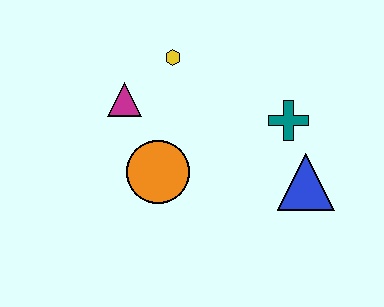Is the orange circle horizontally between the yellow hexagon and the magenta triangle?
Yes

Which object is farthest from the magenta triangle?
The blue triangle is farthest from the magenta triangle.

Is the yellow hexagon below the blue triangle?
No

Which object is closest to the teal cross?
The blue triangle is closest to the teal cross.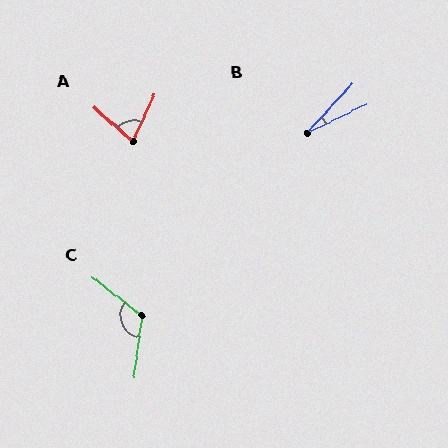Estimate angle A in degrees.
Approximately 73 degrees.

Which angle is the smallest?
B, at approximately 21 degrees.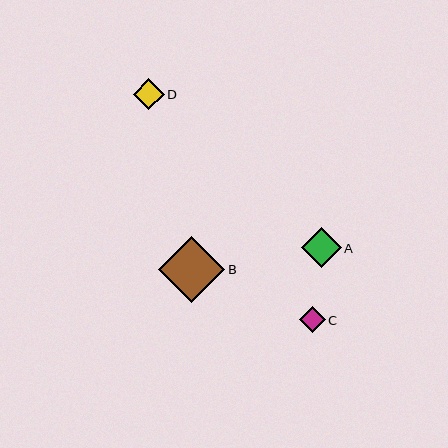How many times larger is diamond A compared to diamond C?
Diamond A is approximately 1.6 times the size of diamond C.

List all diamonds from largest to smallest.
From largest to smallest: B, A, D, C.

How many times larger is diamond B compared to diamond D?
Diamond B is approximately 2.1 times the size of diamond D.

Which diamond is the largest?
Diamond B is the largest with a size of approximately 66 pixels.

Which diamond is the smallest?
Diamond C is the smallest with a size of approximately 25 pixels.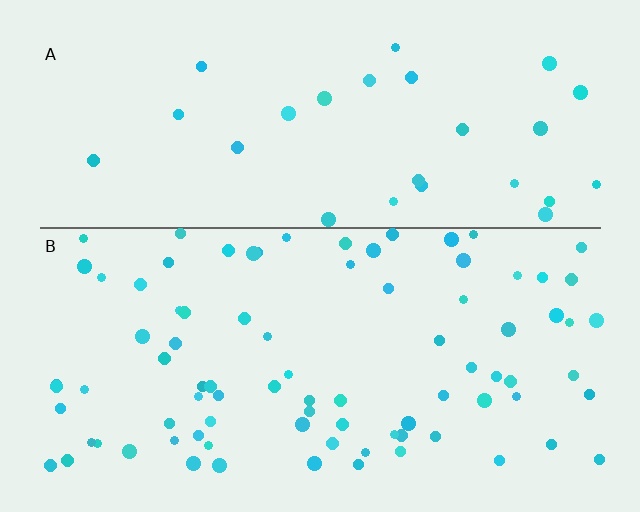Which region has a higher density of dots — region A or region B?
B (the bottom).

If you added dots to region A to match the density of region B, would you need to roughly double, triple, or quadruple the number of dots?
Approximately triple.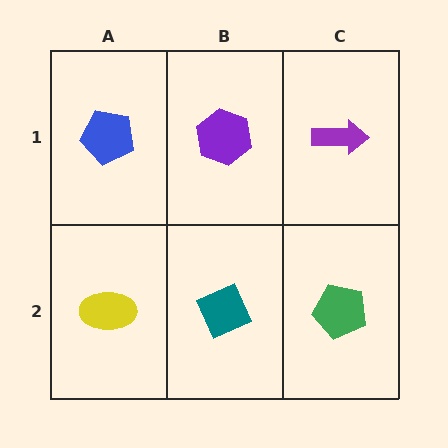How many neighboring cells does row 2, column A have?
2.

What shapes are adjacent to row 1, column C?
A green pentagon (row 2, column C), a purple hexagon (row 1, column B).